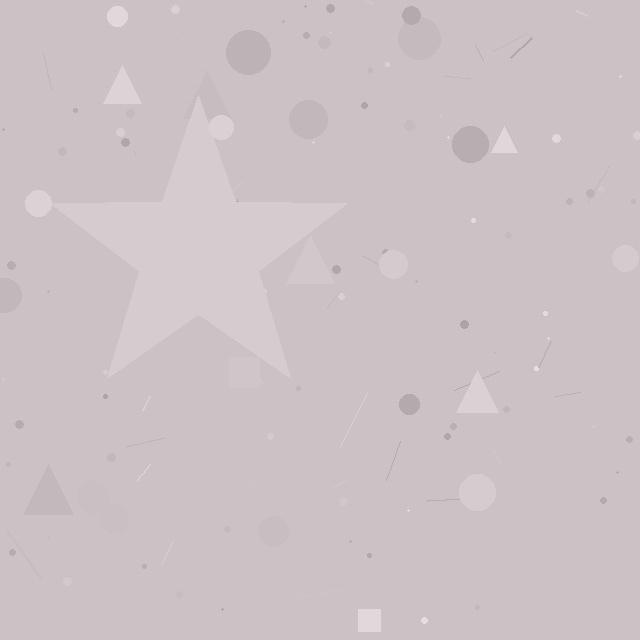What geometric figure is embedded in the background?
A star is embedded in the background.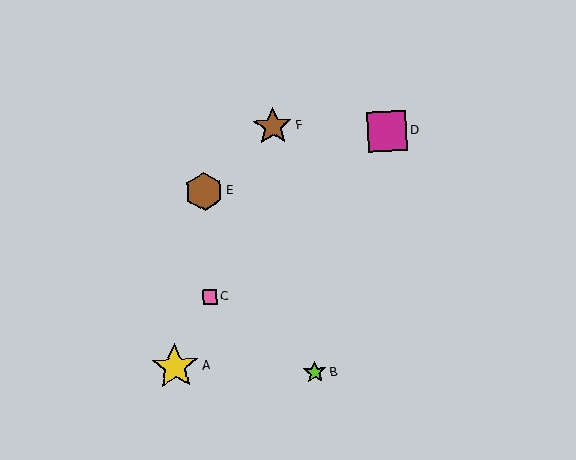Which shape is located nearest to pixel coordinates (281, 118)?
The brown star (labeled F) at (273, 126) is nearest to that location.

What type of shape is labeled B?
Shape B is a lime star.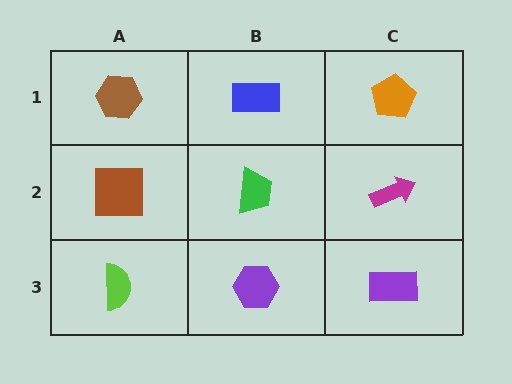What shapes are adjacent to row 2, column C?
An orange pentagon (row 1, column C), a purple rectangle (row 3, column C), a green trapezoid (row 2, column B).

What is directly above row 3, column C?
A magenta arrow.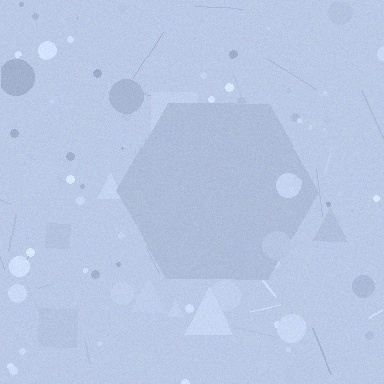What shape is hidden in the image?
A hexagon is hidden in the image.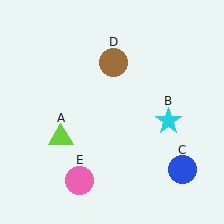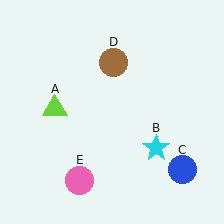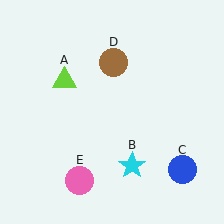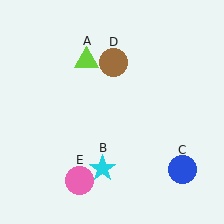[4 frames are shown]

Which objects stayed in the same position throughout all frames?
Blue circle (object C) and brown circle (object D) and pink circle (object E) remained stationary.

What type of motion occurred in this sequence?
The lime triangle (object A), cyan star (object B) rotated clockwise around the center of the scene.